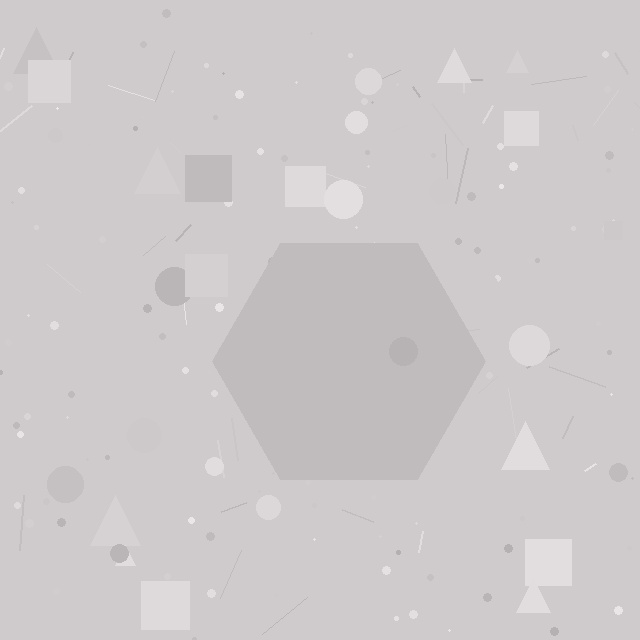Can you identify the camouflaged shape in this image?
The camouflaged shape is a hexagon.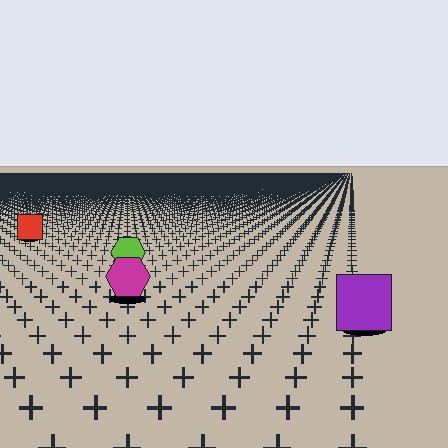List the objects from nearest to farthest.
From nearest to farthest: the purple square, the magenta hexagon, the lime hexagon, the red square.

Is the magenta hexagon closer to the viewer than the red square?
Yes. The magenta hexagon is closer — you can tell from the texture gradient: the ground texture is coarser near it.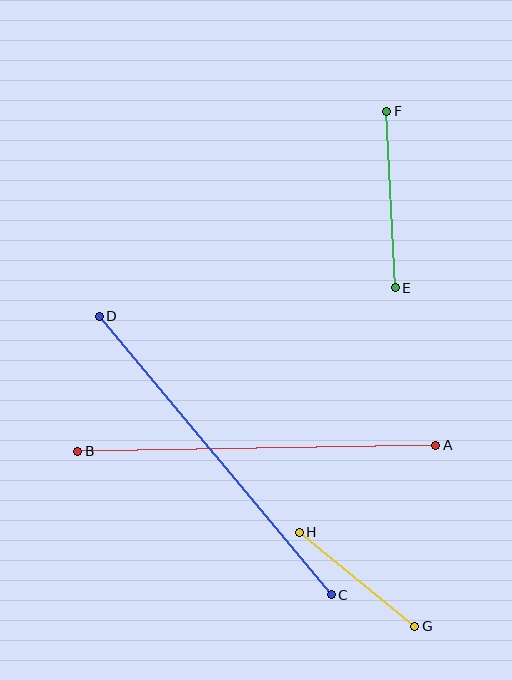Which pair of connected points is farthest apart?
Points C and D are farthest apart.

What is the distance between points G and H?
The distance is approximately 149 pixels.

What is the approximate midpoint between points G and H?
The midpoint is at approximately (357, 579) pixels.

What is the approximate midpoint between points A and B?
The midpoint is at approximately (257, 448) pixels.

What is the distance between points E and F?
The distance is approximately 177 pixels.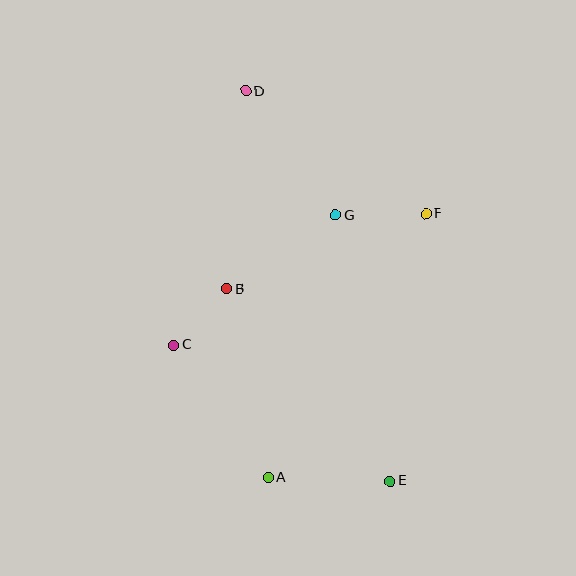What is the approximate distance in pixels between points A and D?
The distance between A and D is approximately 387 pixels.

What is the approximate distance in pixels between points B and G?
The distance between B and G is approximately 131 pixels.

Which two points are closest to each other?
Points B and C are closest to each other.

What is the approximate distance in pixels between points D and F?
The distance between D and F is approximately 218 pixels.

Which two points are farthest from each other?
Points D and E are farthest from each other.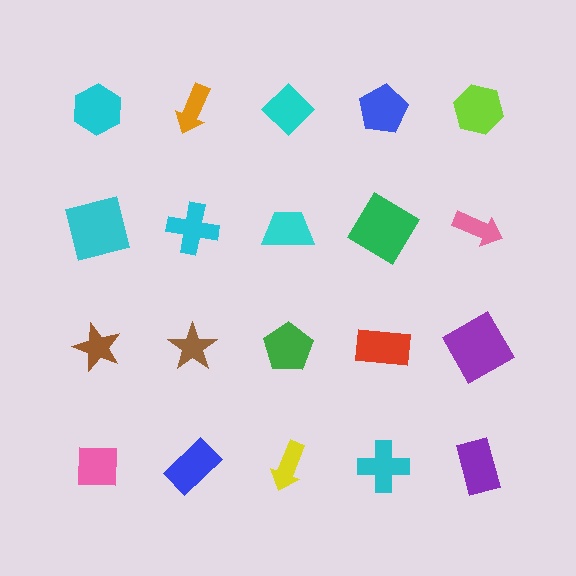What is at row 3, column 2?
A brown star.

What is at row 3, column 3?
A green pentagon.